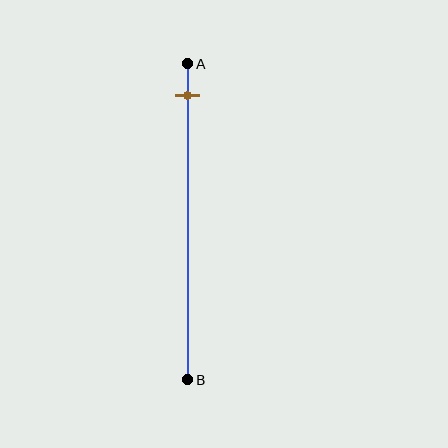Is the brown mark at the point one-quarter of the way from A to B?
No, the mark is at about 10% from A, not at the 25% one-quarter point.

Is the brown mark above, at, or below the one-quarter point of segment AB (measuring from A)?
The brown mark is above the one-quarter point of segment AB.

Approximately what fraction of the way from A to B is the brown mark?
The brown mark is approximately 10% of the way from A to B.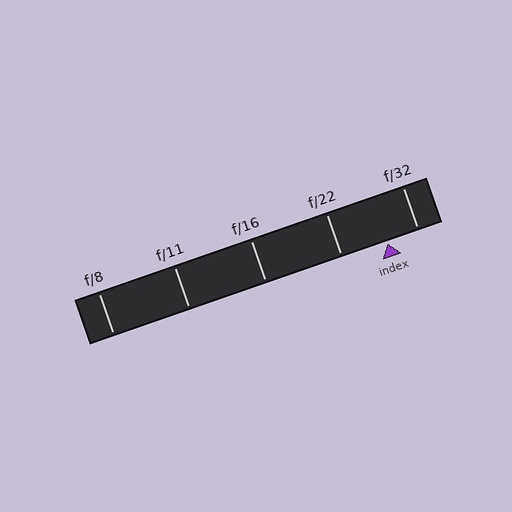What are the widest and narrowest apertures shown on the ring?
The widest aperture shown is f/8 and the narrowest is f/32.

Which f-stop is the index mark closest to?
The index mark is closest to f/32.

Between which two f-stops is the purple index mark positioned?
The index mark is between f/22 and f/32.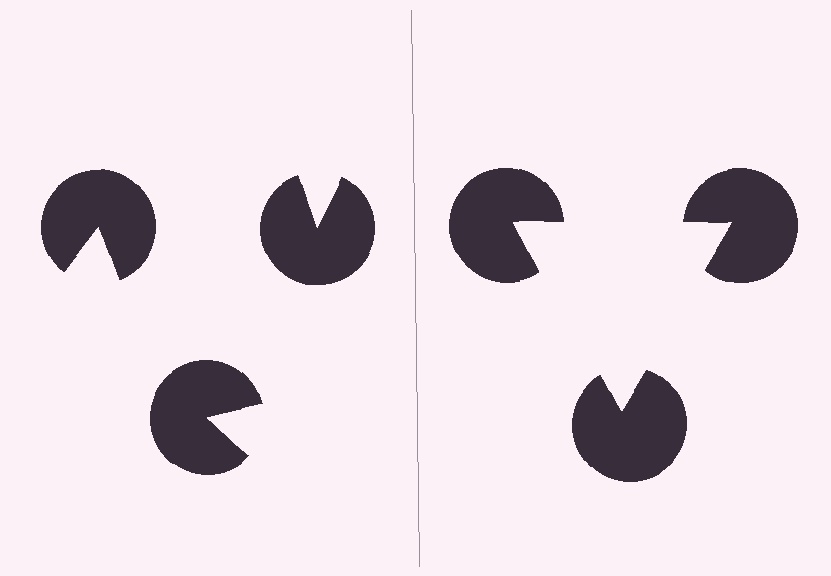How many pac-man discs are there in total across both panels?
6 — 3 on each side.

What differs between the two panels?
The pac-man discs are positioned identically on both sides; only the wedge orientations differ. On the right they align to a triangle; on the left they are misaligned.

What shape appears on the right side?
An illusory triangle.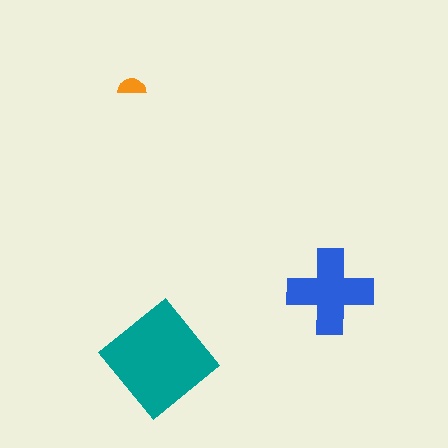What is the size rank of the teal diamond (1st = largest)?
1st.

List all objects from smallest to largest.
The orange semicircle, the blue cross, the teal diamond.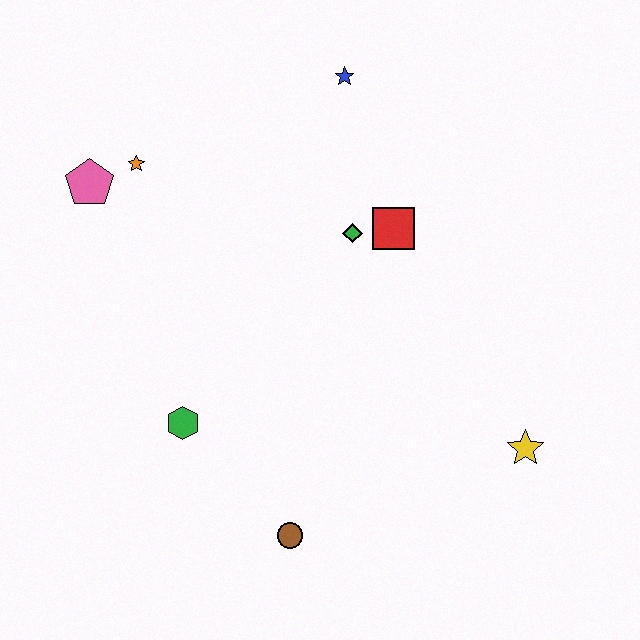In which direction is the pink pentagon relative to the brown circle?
The pink pentagon is above the brown circle.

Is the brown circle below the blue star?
Yes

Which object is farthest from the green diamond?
The brown circle is farthest from the green diamond.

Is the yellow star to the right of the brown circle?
Yes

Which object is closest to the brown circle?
The green hexagon is closest to the brown circle.